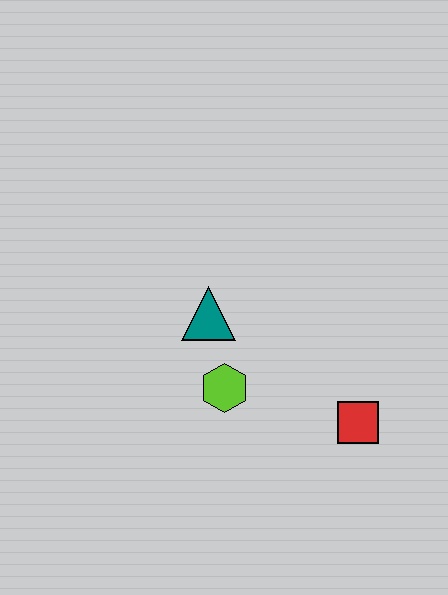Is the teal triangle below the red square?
No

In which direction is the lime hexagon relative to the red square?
The lime hexagon is to the left of the red square.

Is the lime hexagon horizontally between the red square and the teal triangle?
Yes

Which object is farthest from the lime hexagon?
The red square is farthest from the lime hexagon.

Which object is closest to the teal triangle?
The lime hexagon is closest to the teal triangle.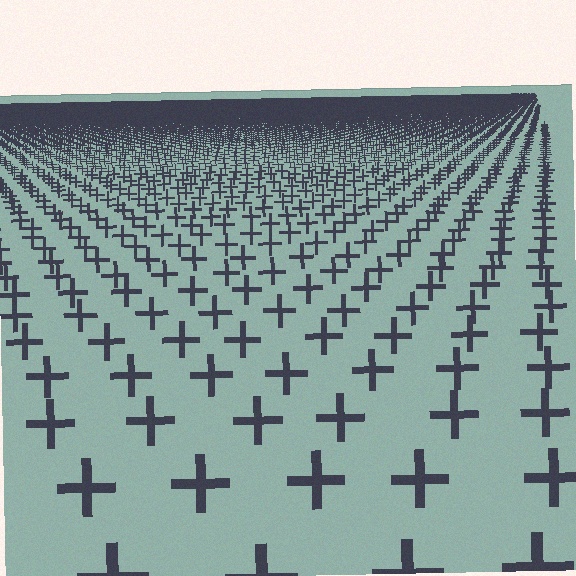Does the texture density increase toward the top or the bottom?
Density increases toward the top.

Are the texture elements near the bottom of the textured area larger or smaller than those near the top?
Larger. Near the bottom, elements are closer to the viewer and appear at a bigger on-screen size.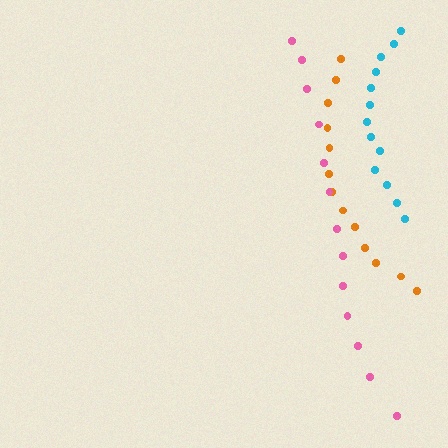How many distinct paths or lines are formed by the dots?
There are 3 distinct paths.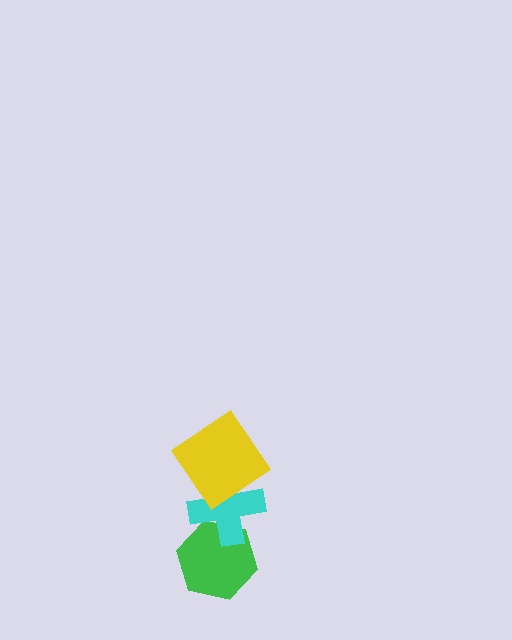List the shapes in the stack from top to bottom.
From top to bottom: the yellow diamond, the cyan cross, the green hexagon.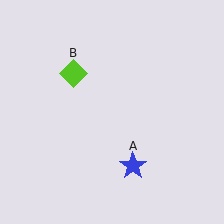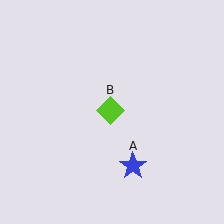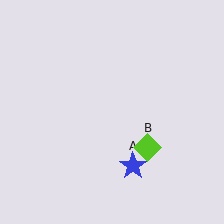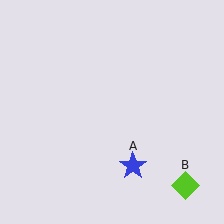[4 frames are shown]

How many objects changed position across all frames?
1 object changed position: lime diamond (object B).